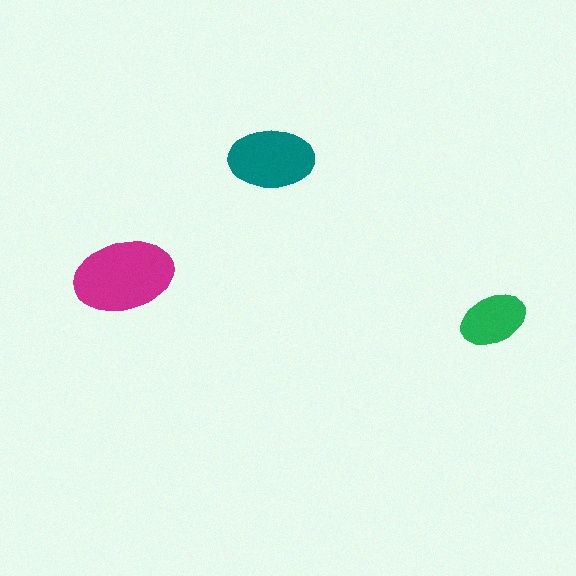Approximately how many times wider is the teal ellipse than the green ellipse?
About 1.5 times wider.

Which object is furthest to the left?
The magenta ellipse is leftmost.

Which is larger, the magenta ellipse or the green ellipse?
The magenta one.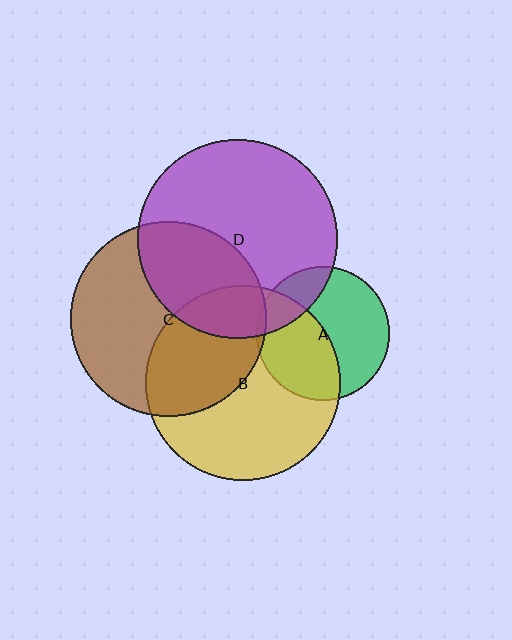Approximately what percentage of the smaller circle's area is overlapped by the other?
Approximately 20%.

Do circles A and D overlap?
Yes.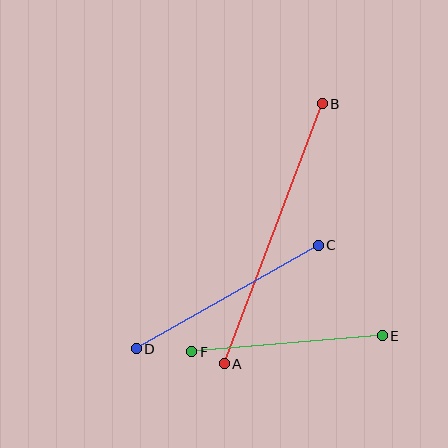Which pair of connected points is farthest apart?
Points A and B are farthest apart.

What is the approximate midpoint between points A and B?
The midpoint is at approximately (273, 234) pixels.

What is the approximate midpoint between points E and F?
The midpoint is at approximately (287, 344) pixels.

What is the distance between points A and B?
The distance is approximately 278 pixels.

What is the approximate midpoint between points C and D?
The midpoint is at approximately (227, 297) pixels.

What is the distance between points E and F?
The distance is approximately 191 pixels.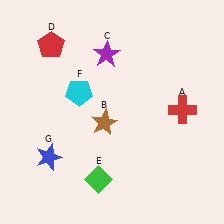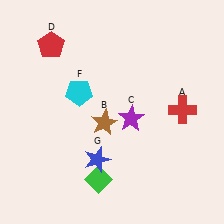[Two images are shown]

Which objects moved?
The objects that moved are: the purple star (C), the blue star (G).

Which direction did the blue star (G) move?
The blue star (G) moved right.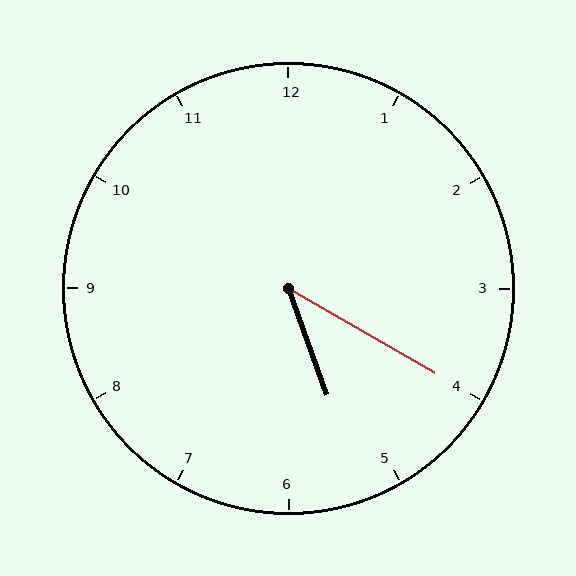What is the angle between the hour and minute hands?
Approximately 40 degrees.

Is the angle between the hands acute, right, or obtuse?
It is acute.